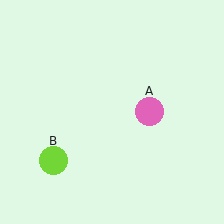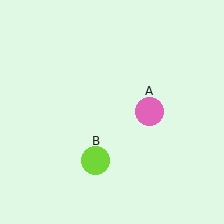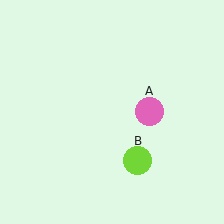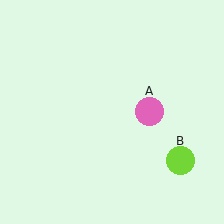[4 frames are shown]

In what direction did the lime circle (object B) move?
The lime circle (object B) moved right.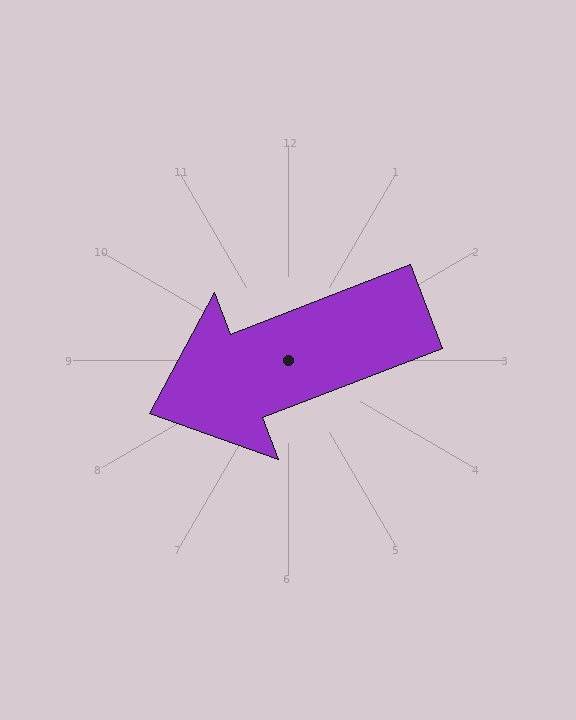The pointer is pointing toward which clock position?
Roughly 8 o'clock.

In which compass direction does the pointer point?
West.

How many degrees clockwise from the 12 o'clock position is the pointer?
Approximately 249 degrees.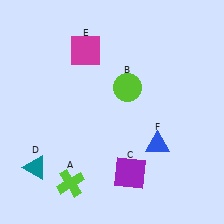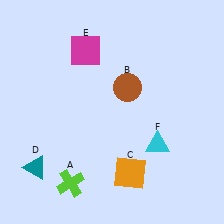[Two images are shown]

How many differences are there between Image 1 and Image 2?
There are 3 differences between the two images.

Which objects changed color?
B changed from lime to brown. C changed from purple to orange. F changed from blue to cyan.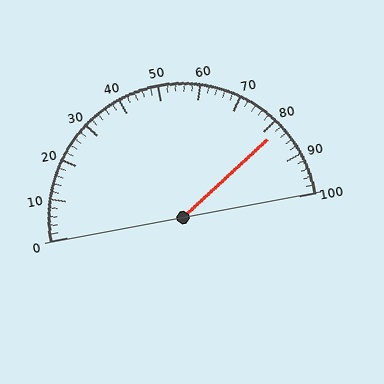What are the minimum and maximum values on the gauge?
The gauge ranges from 0 to 100.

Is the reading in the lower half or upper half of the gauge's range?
The reading is in the upper half of the range (0 to 100).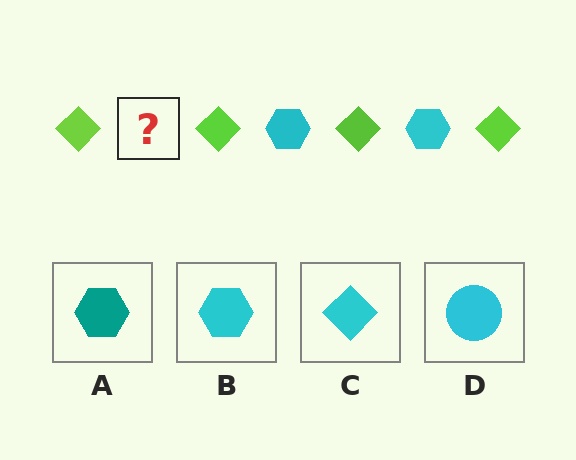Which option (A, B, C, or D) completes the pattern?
B.